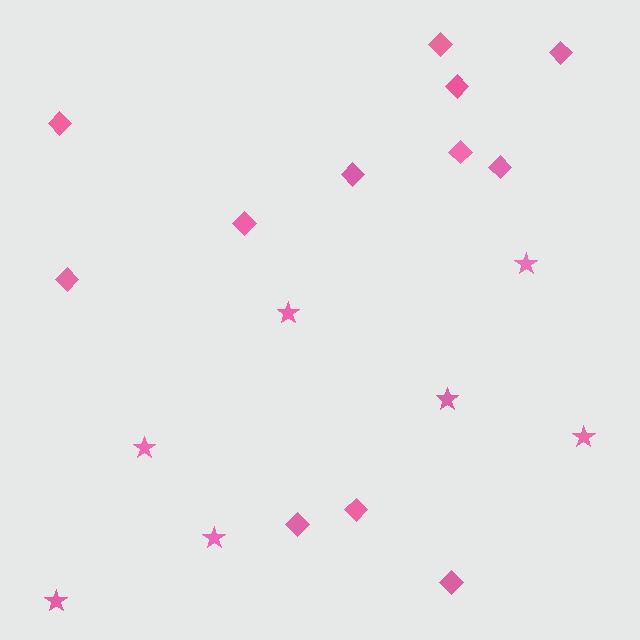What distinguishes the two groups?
There are 2 groups: one group of stars (7) and one group of diamonds (12).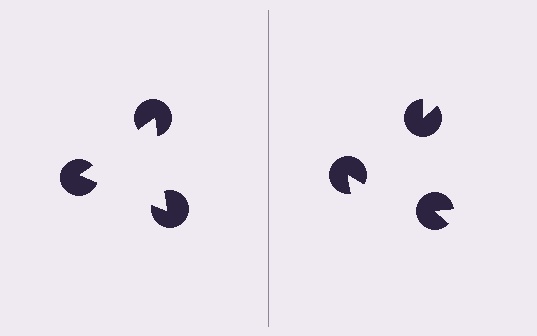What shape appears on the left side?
An illusory triangle.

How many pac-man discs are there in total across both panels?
6 — 3 on each side.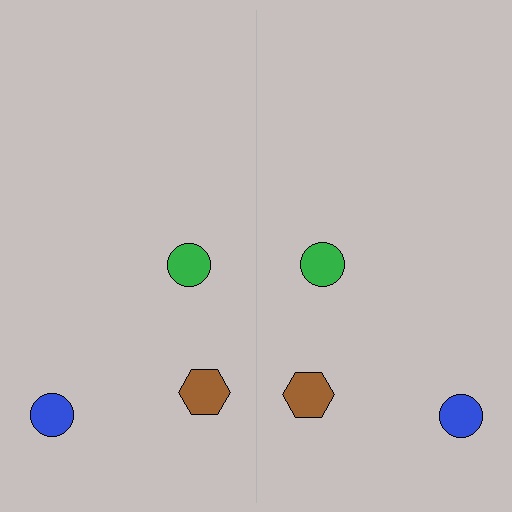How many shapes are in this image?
There are 6 shapes in this image.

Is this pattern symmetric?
Yes, this pattern has bilateral (reflection) symmetry.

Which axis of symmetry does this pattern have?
The pattern has a vertical axis of symmetry running through the center of the image.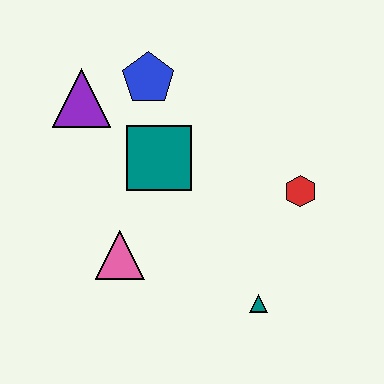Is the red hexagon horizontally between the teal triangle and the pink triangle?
No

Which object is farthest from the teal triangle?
The purple triangle is farthest from the teal triangle.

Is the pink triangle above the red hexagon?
No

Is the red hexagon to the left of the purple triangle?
No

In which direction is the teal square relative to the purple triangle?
The teal square is to the right of the purple triangle.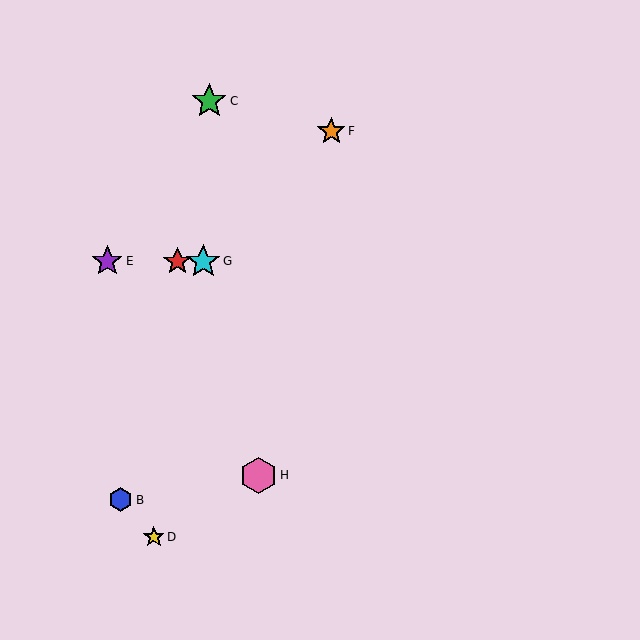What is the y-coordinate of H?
Object H is at y≈475.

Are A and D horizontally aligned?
No, A is at y≈261 and D is at y≈537.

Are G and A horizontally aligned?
Yes, both are at y≈261.